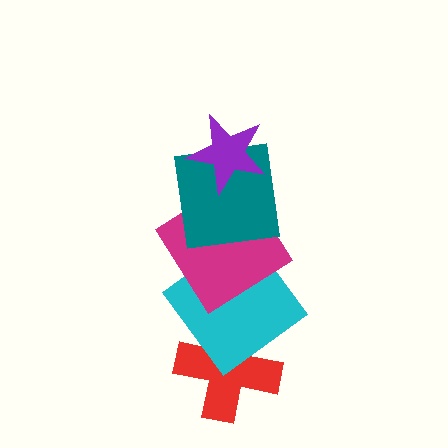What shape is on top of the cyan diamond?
The magenta diamond is on top of the cyan diamond.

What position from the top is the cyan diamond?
The cyan diamond is 4th from the top.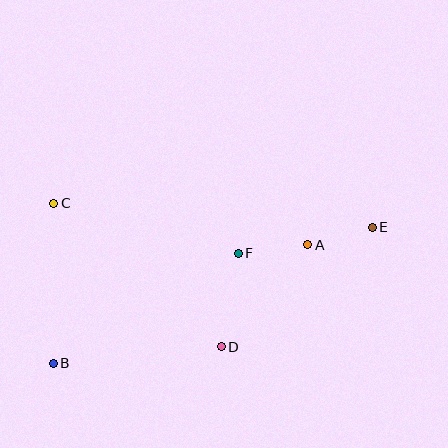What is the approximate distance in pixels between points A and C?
The distance between A and C is approximately 257 pixels.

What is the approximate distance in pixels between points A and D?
The distance between A and D is approximately 134 pixels.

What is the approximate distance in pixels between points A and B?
The distance between A and B is approximately 281 pixels.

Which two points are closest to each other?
Points A and E are closest to each other.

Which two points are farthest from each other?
Points B and E are farthest from each other.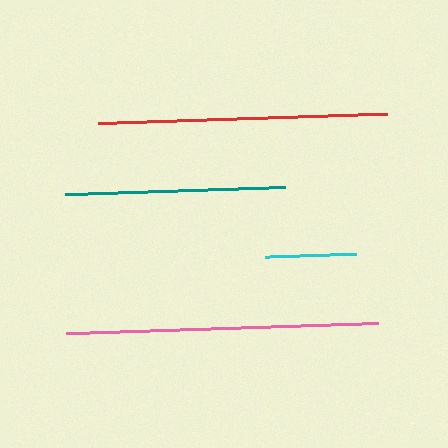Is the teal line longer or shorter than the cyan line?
The teal line is longer than the cyan line.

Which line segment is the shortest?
The cyan line is the shortest at approximately 91 pixels.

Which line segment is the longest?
The pink line is the longest at approximately 313 pixels.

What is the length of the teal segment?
The teal segment is approximately 220 pixels long.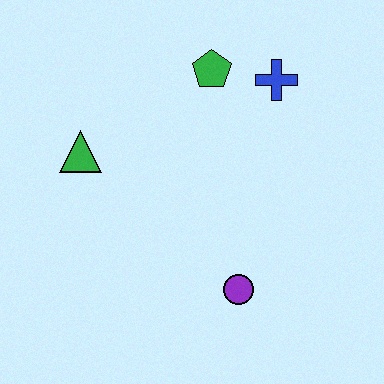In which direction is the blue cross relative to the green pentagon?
The blue cross is to the right of the green pentagon.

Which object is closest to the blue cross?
The green pentagon is closest to the blue cross.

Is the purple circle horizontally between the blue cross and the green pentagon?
Yes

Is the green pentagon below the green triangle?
No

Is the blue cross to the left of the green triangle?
No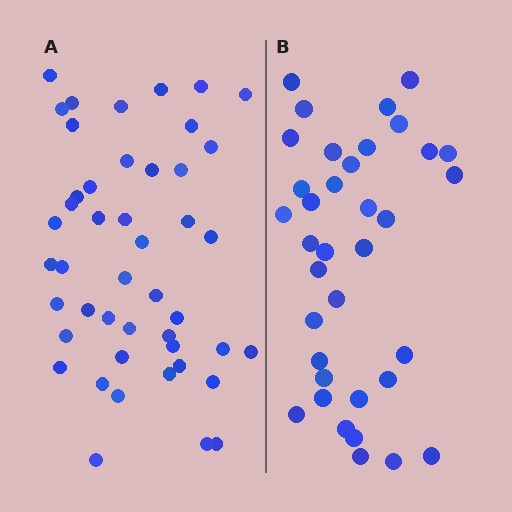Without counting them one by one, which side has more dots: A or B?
Region A (the left region) has more dots.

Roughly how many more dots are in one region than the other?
Region A has roughly 10 or so more dots than region B.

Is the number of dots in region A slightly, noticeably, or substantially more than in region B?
Region A has noticeably more, but not dramatically so. The ratio is roughly 1.3 to 1.